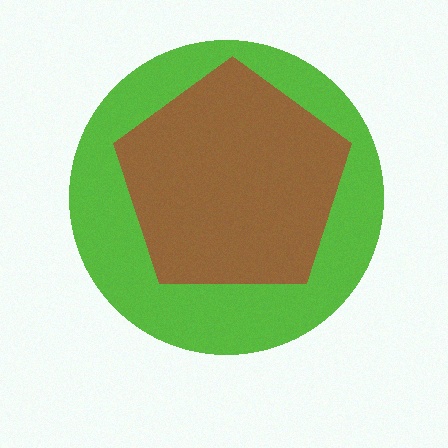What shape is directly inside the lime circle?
The brown pentagon.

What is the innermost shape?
The brown pentagon.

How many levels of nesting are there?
2.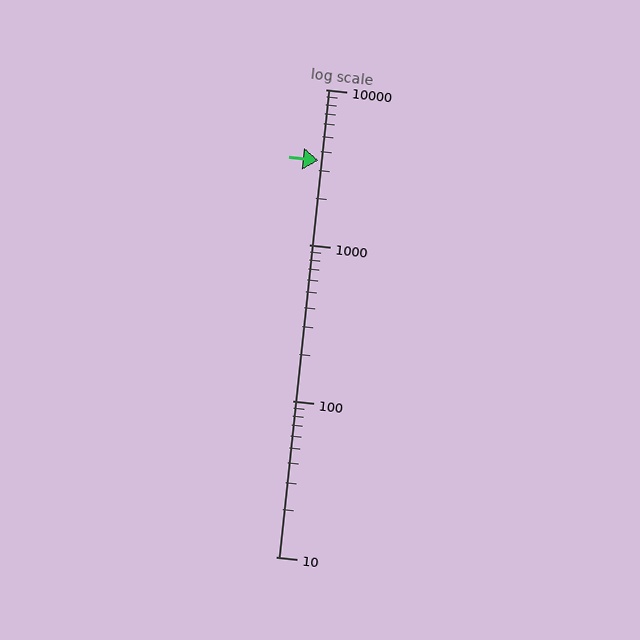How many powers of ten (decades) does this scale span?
The scale spans 3 decades, from 10 to 10000.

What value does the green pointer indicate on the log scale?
The pointer indicates approximately 3500.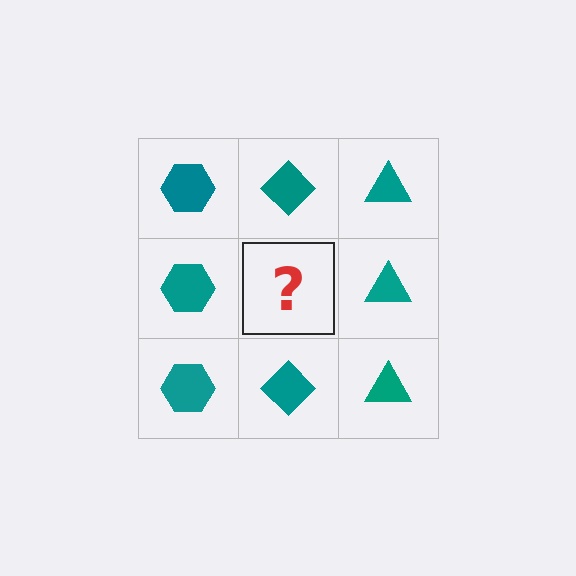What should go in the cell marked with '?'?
The missing cell should contain a teal diamond.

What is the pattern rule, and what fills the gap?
The rule is that each column has a consistent shape. The gap should be filled with a teal diamond.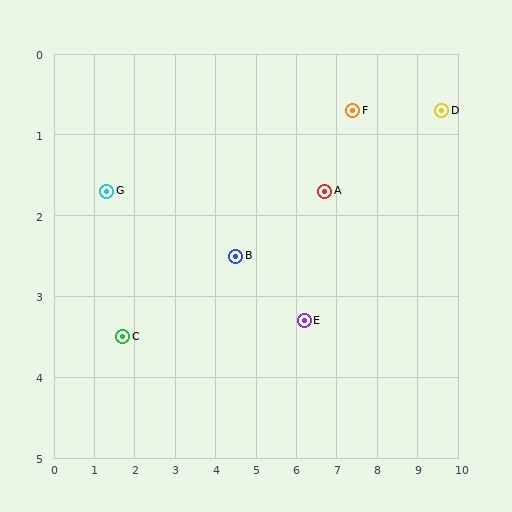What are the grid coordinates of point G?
Point G is at approximately (1.3, 1.7).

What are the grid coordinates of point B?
Point B is at approximately (4.5, 2.5).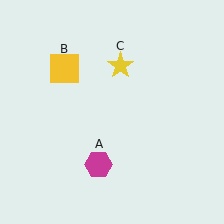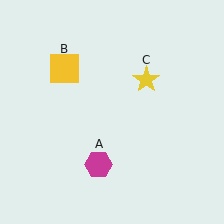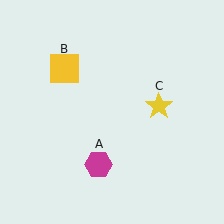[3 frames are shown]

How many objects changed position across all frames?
1 object changed position: yellow star (object C).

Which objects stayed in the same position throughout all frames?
Magenta hexagon (object A) and yellow square (object B) remained stationary.